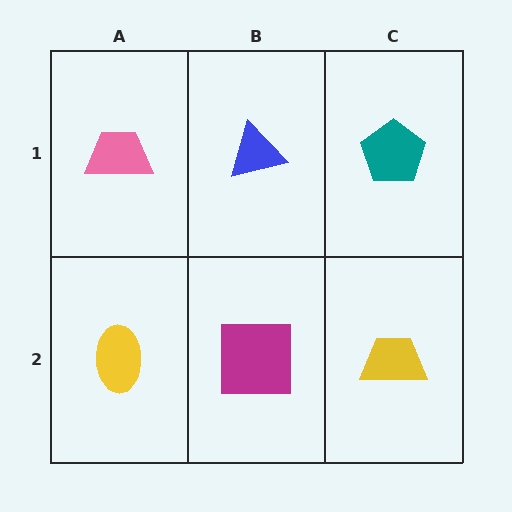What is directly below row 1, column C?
A yellow trapezoid.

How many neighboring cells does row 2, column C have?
2.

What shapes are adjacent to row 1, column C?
A yellow trapezoid (row 2, column C), a blue triangle (row 1, column B).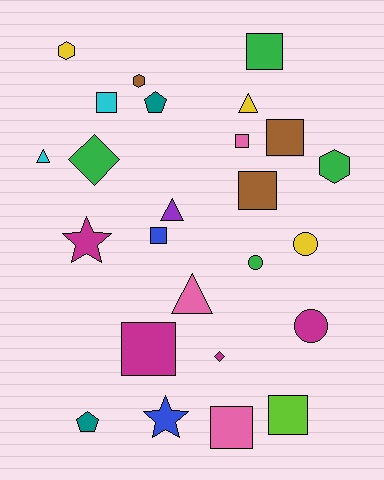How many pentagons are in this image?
There are 2 pentagons.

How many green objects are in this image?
There are 4 green objects.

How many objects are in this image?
There are 25 objects.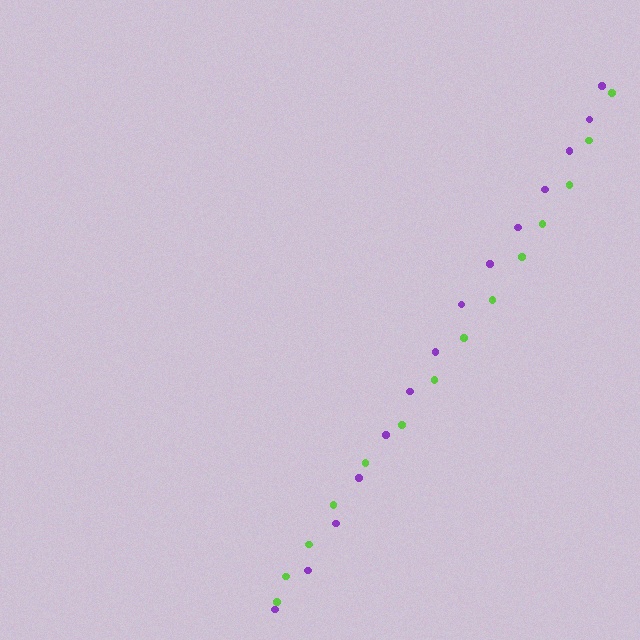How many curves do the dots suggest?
There are 2 distinct paths.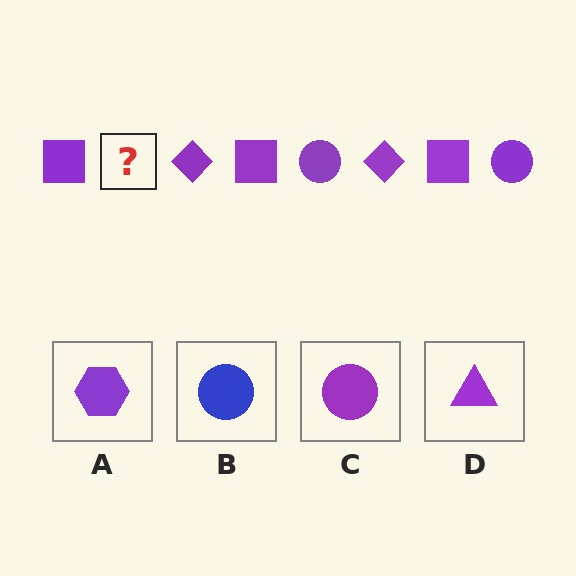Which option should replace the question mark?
Option C.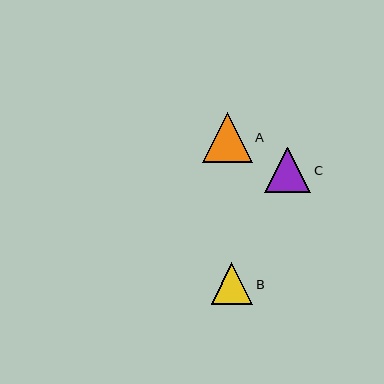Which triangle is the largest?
Triangle A is the largest with a size of approximately 50 pixels.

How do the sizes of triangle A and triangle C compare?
Triangle A and triangle C are approximately the same size.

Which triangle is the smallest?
Triangle B is the smallest with a size of approximately 41 pixels.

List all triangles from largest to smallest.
From largest to smallest: A, C, B.